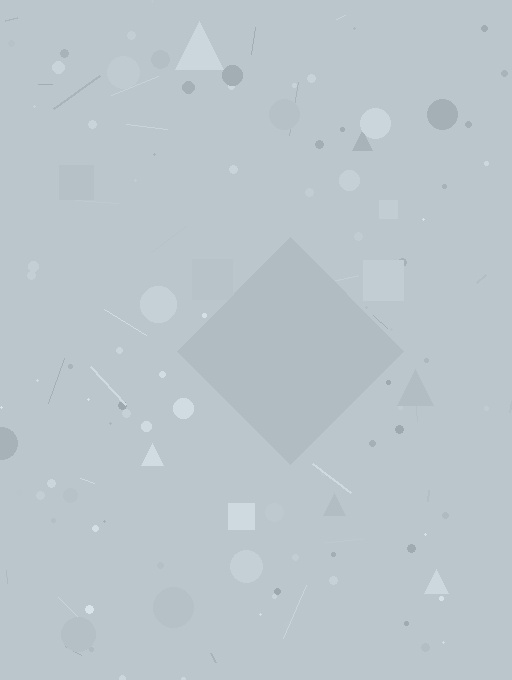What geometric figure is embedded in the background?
A diamond is embedded in the background.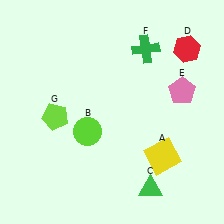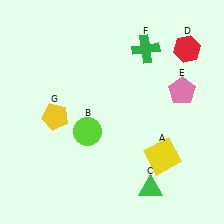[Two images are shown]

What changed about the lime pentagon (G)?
In Image 1, G is lime. In Image 2, it changed to yellow.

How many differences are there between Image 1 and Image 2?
There is 1 difference between the two images.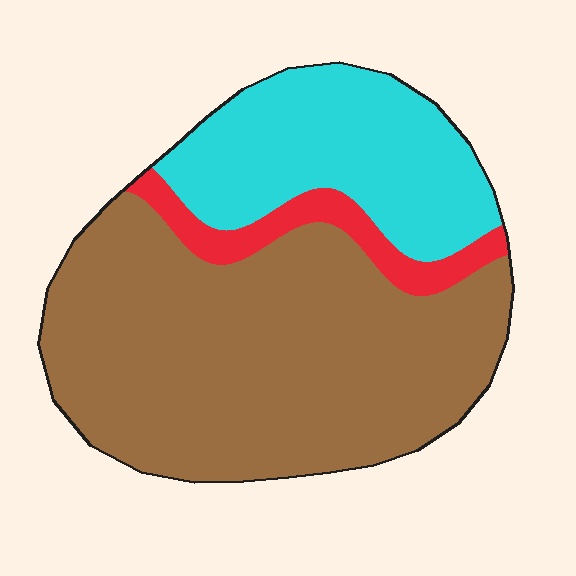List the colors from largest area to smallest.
From largest to smallest: brown, cyan, red.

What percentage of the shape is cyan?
Cyan covers around 30% of the shape.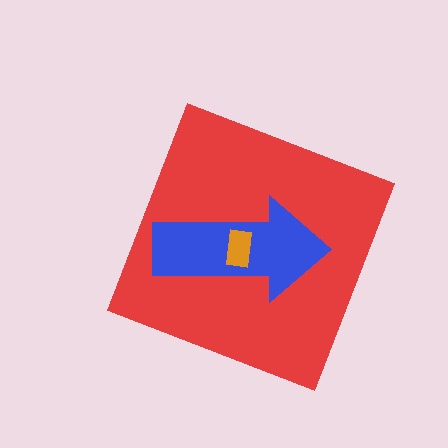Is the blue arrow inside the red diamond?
Yes.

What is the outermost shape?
The red diamond.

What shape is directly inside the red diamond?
The blue arrow.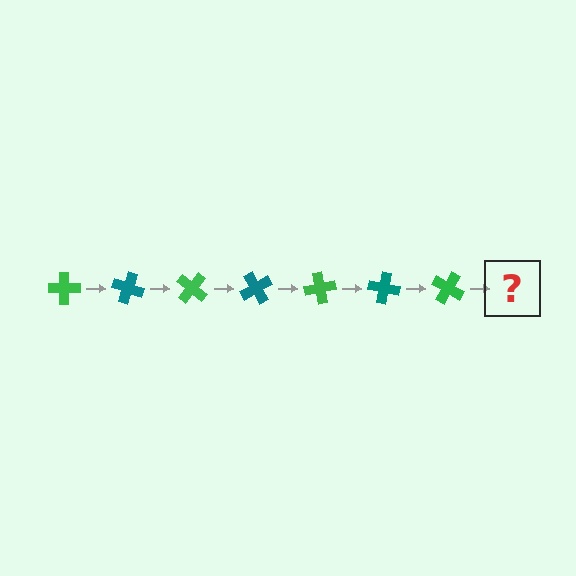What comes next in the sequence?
The next element should be a teal cross, rotated 140 degrees from the start.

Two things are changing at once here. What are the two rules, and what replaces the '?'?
The two rules are that it rotates 20 degrees each step and the color cycles through green and teal. The '?' should be a teal cross, rotated 140 degrees from the start.